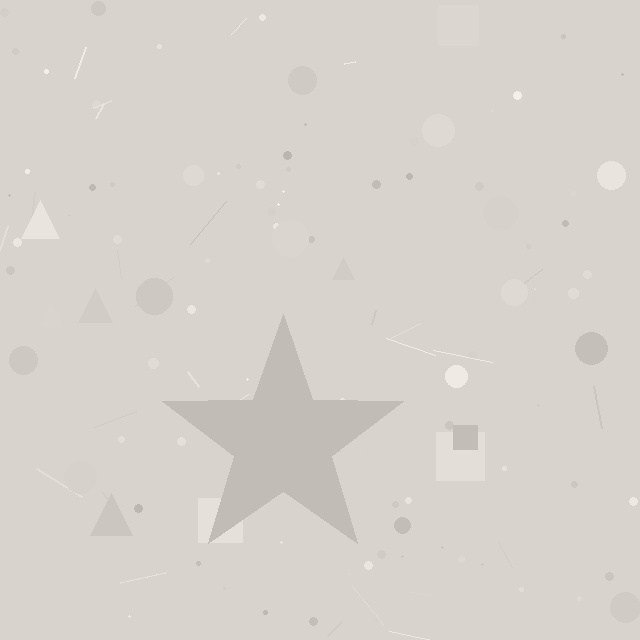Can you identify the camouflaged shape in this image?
The camouflaged shape is a star.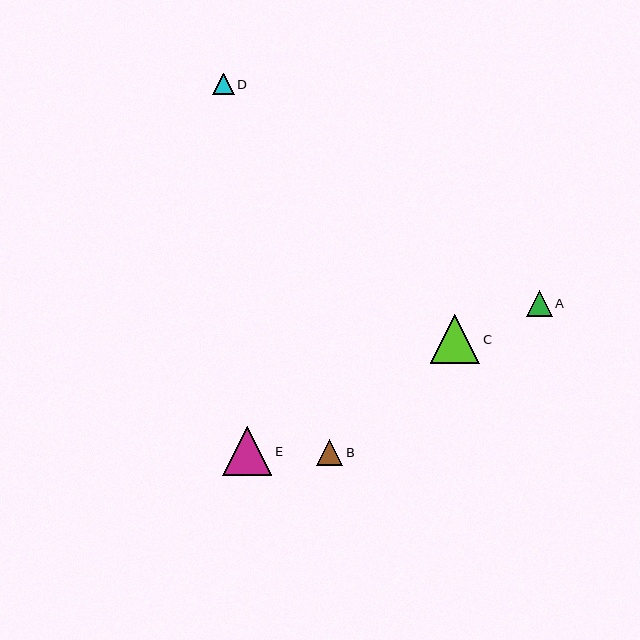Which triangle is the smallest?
Triangle D is the smallest with a size of approximately 21 pixels.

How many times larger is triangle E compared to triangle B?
Triangle E is approximately 1.8 times the size of triangle B.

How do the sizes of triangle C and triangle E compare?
Triangle C and triangle E are approximately the same size.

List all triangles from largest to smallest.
From largest to smallest: C, E, B, A, D.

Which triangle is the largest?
Triangle C is the largest with a size of approximately 50 pixels.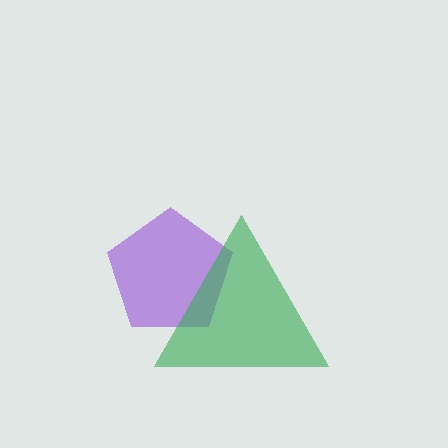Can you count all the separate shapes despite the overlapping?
Yes, there are 2 separate shapes.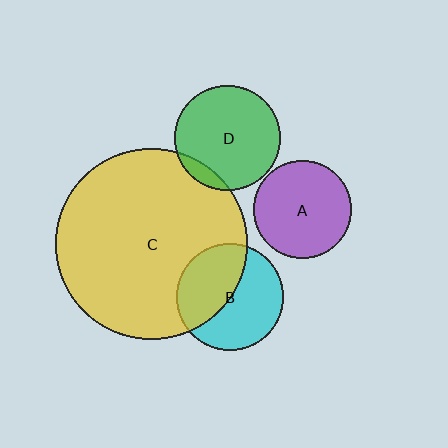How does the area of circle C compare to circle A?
Approximately 3.8 times.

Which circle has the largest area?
Circle C (yellow).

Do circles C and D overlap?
Yes.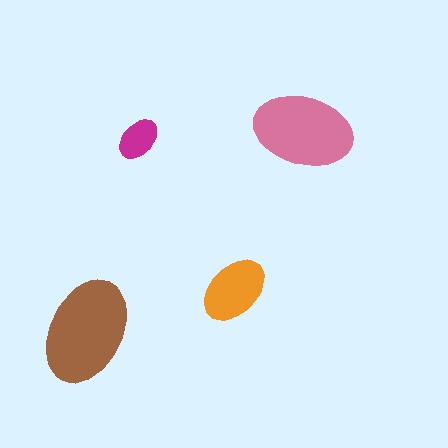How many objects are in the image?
There are 4 objects in the image.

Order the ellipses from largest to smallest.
the brown one, the pink one, the orange one, the magenta one.